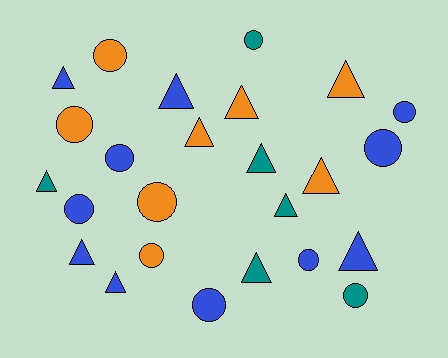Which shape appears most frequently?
Triangle, with 13 objects.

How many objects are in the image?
There are 25 objects.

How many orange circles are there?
There are 4 orange circles.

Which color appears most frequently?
Blue, with 11 objects.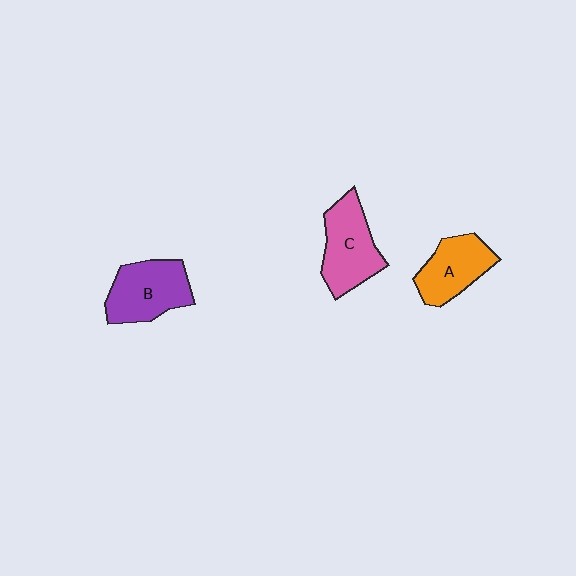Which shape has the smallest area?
Shape A (orange).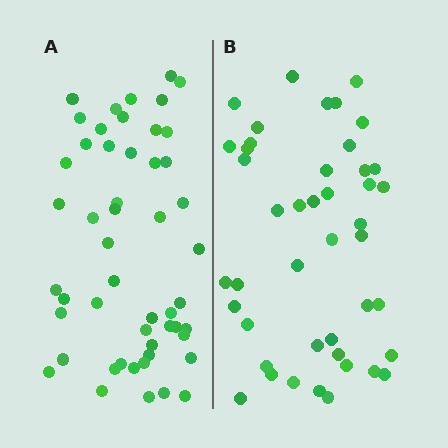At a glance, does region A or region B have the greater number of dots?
Region A (the left region) has more dots.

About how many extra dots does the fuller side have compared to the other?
Region A has roughly 8 or so more dots than region B.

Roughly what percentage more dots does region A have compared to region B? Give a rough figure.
About 15% more.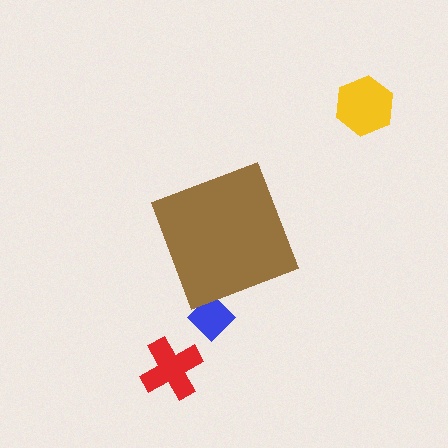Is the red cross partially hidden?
No, the red cross is fully visible.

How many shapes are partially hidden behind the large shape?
1 shape is partially hidden.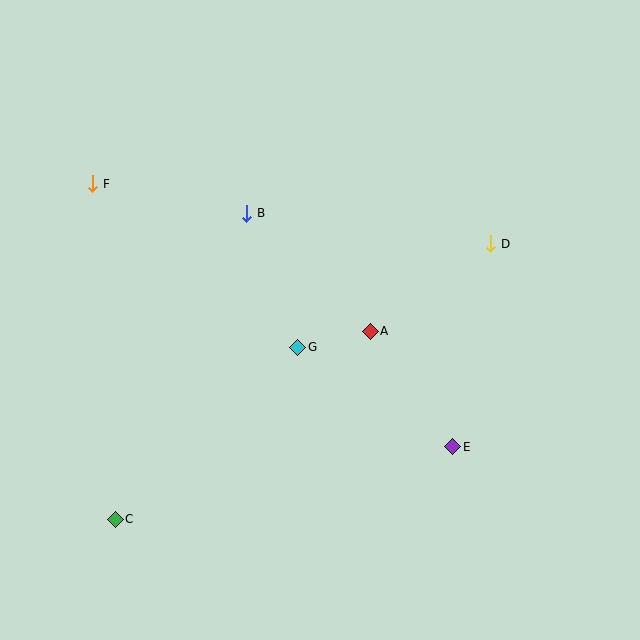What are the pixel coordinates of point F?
Point F is at (93, 184).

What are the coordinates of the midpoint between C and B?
The midpoint between C and B is at (181, 366).